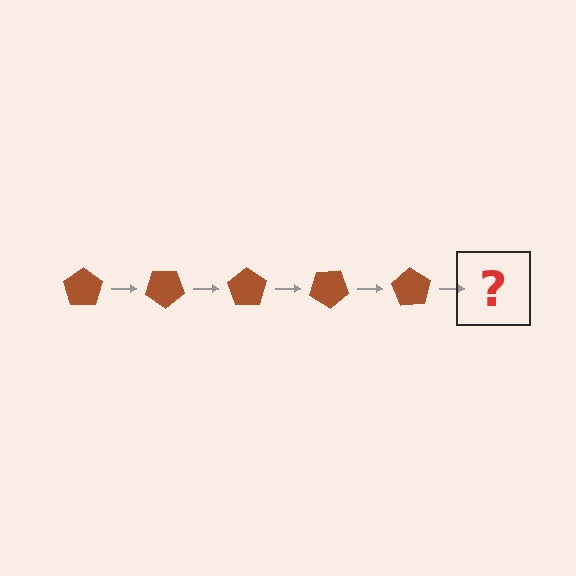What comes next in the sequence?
The next element should be a brown pentagon rotated 175 degrees.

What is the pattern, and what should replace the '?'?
The pattern is that the pentagon rotates 35 degrees each step. The '?' should be a brown pentagon rotated 175 degrees.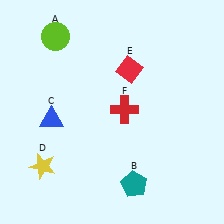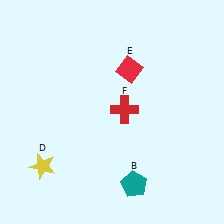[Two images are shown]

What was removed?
The blue triangle (C), the lime circle (A) were removed in Image 2.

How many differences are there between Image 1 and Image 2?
There are 2 differences between the two images.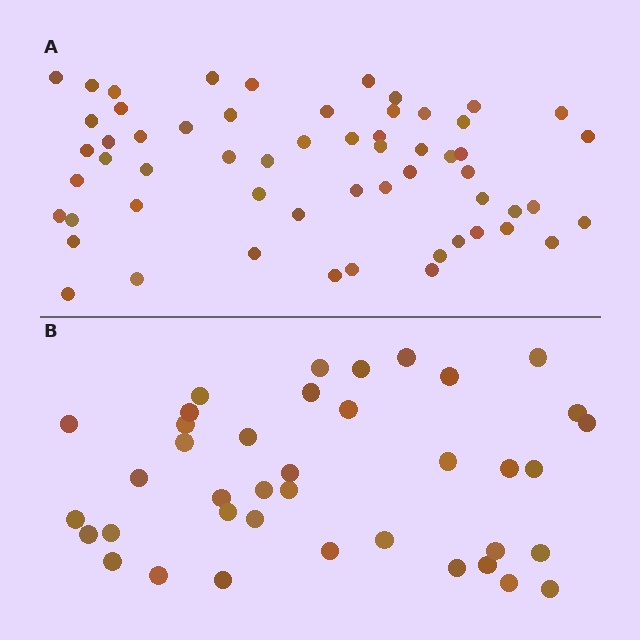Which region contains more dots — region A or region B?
Region A (the top region) has more dots.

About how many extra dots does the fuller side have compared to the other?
Region A has approximately 20 more dots than region B.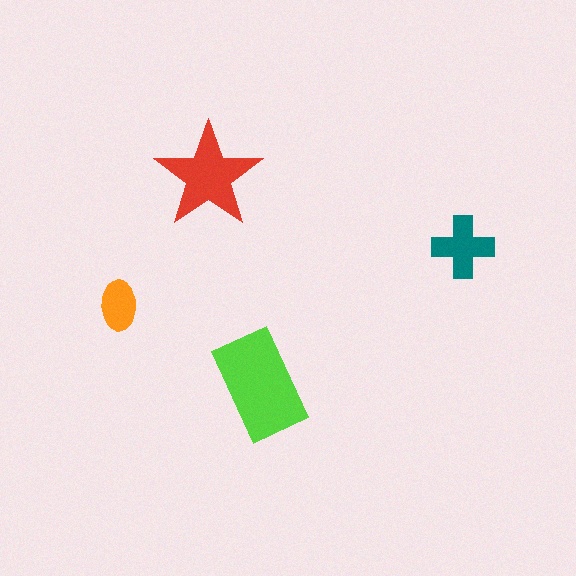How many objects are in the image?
There are 4 objects in the image.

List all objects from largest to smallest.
The lime rectangle, the red star, the teal cross, the orange ellipse.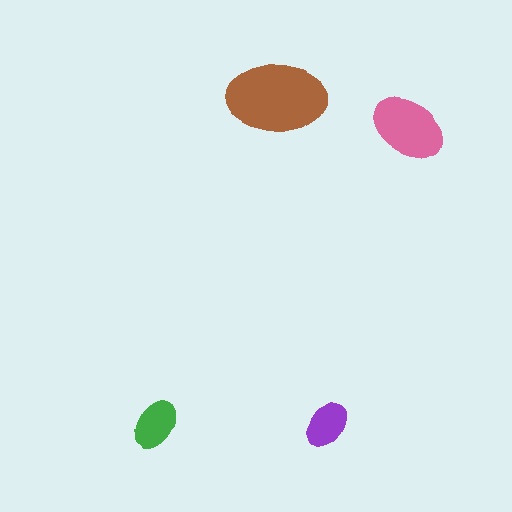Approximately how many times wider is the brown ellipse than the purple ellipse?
About 2 times wider.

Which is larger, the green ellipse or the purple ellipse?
The green one.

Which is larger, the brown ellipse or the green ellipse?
The brown one.